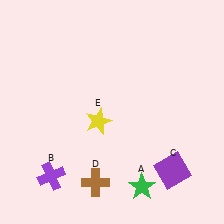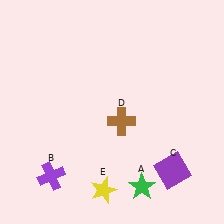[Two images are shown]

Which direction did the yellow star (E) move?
The yellow star (E) moved down.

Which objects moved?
The objects that moved are: the brown cross (D), the yellow star (E).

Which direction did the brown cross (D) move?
The brown cross (D) moved up.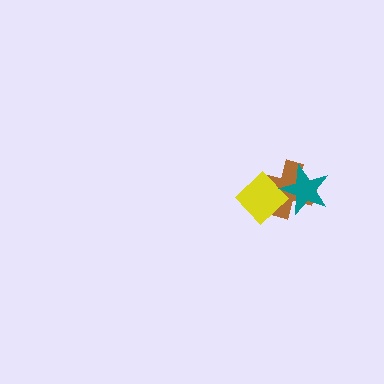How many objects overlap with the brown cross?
2 objects overlap with the brown cross.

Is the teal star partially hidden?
No, no other shape covers it.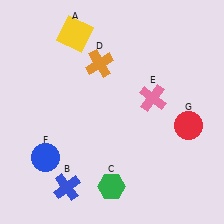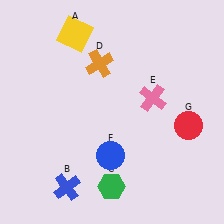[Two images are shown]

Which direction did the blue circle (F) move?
The blue circle (F) moved right.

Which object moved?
The blue circle (F) moved right.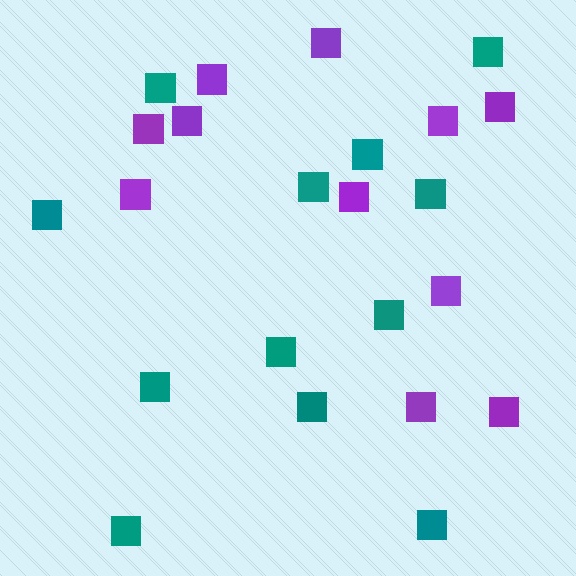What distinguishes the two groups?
There are 2 groups: one group of purple squares (11) and one group of teal squares (12).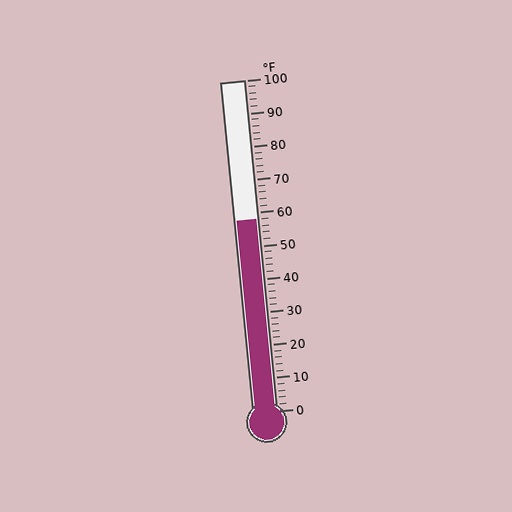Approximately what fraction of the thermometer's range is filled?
The thermometer is filled to approximately 60% of its range.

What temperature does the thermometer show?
The thermometer shows approximately 58°F.